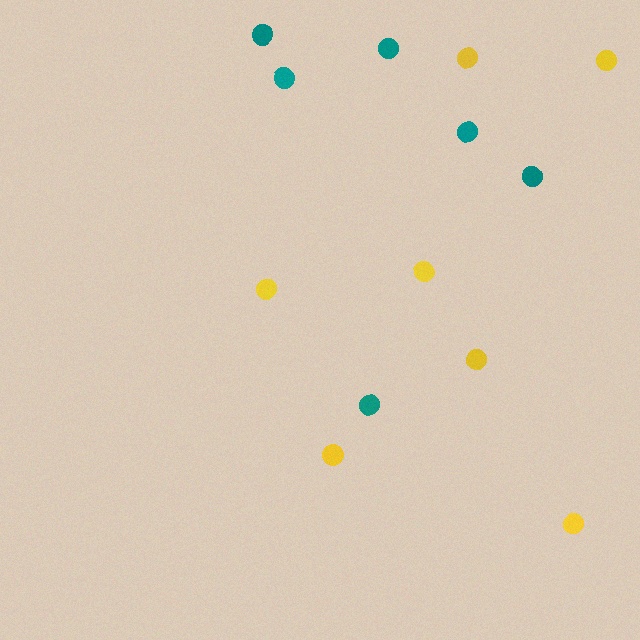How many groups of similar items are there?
There are 2 groups: one group of teal circles (6) and one group of yellow circles (7).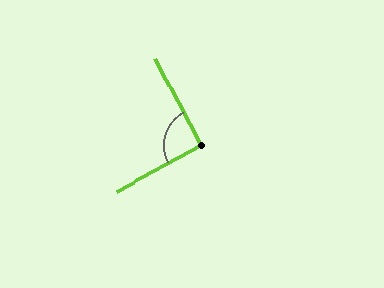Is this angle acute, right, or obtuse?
It is approximately a right angle.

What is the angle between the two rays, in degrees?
Approximately 90 degrees.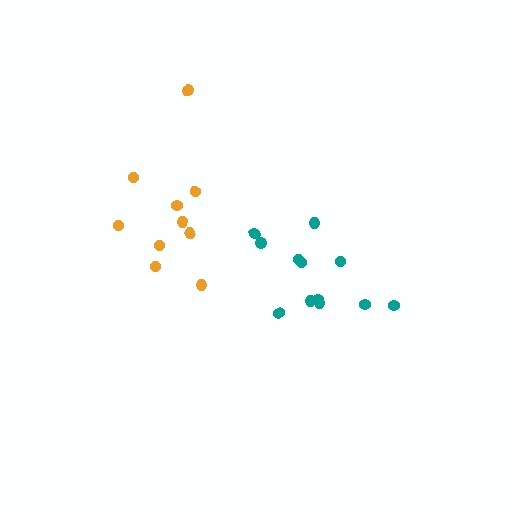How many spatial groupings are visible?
There are 2 spatial groupings.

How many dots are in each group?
Group 1: 10 dots, Group 2: 12 dots (22 total).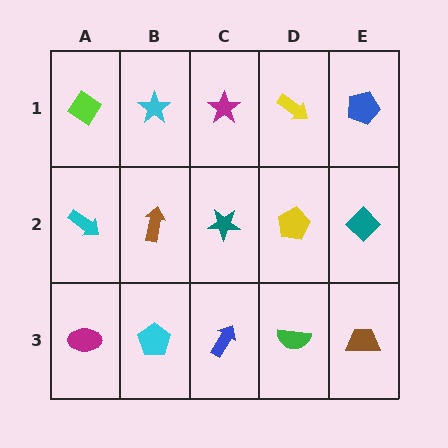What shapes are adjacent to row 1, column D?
A yellow pentagon (row 2, column D), a magenta star (row 1, column C), a blue pentagon (row 1, column E).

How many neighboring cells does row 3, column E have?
2.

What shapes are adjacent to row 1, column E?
A teal diamond (row 2, column E), a yellow arrow (row 1, column D).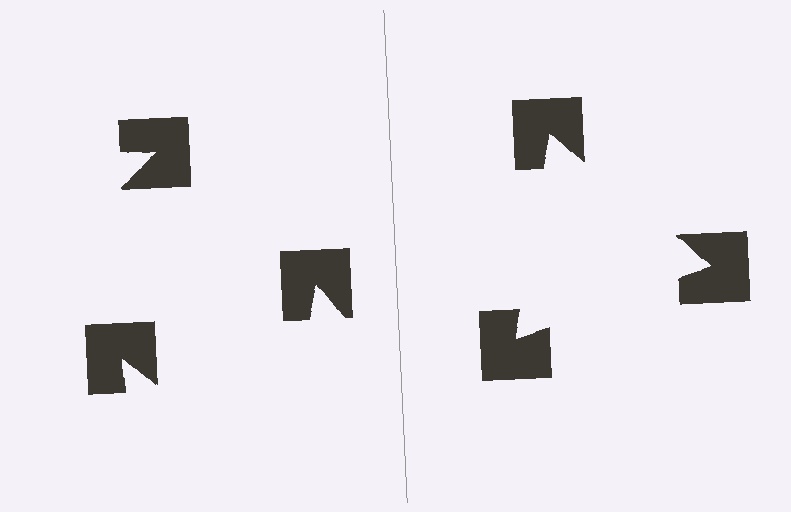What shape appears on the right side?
An illusory triangle.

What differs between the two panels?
The notched squares are positioned identically on both sides; only the wedge orientations differ. On the right they align to a triangle; on the left they are misaligned.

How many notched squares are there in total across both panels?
6 — 3 on each side.